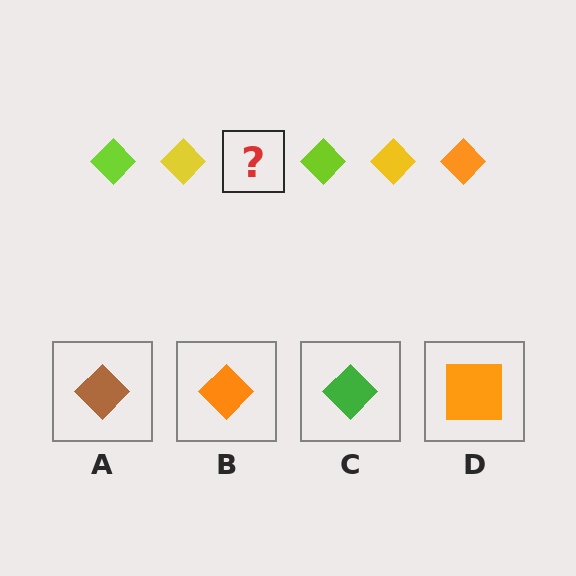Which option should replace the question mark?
Option B.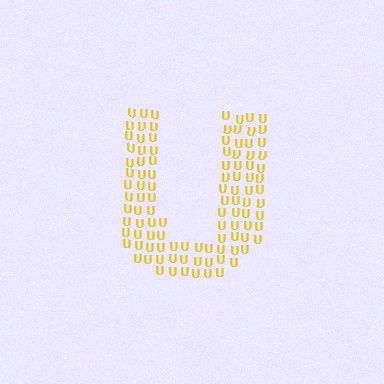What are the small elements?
The small elements are letter U's.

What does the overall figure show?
The overall figure shows the letter U.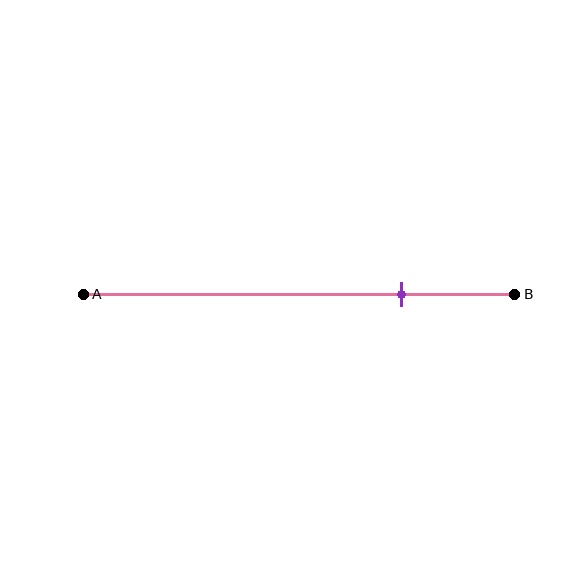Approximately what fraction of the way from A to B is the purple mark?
The purple mark is approximately 75% of the way from A to B.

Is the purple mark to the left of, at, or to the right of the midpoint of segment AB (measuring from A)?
The purple mark is to the right of the midpoint of segment AB.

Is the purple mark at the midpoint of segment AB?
No, the mark is at about 75% from A, not at the 50% midpoint.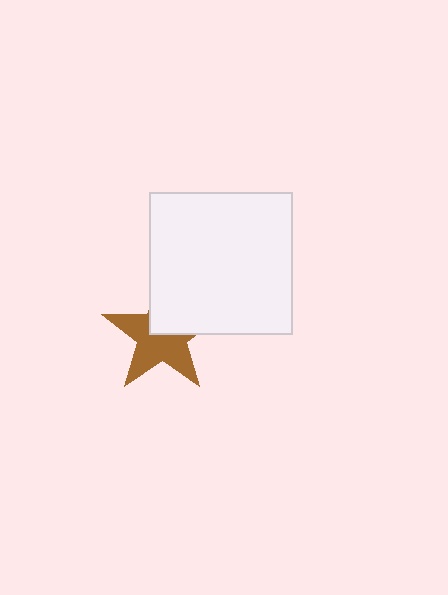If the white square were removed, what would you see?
You would see the complete brown star.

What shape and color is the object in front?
The object in front is a white square.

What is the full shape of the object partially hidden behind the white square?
The partially hidden object is a brown star.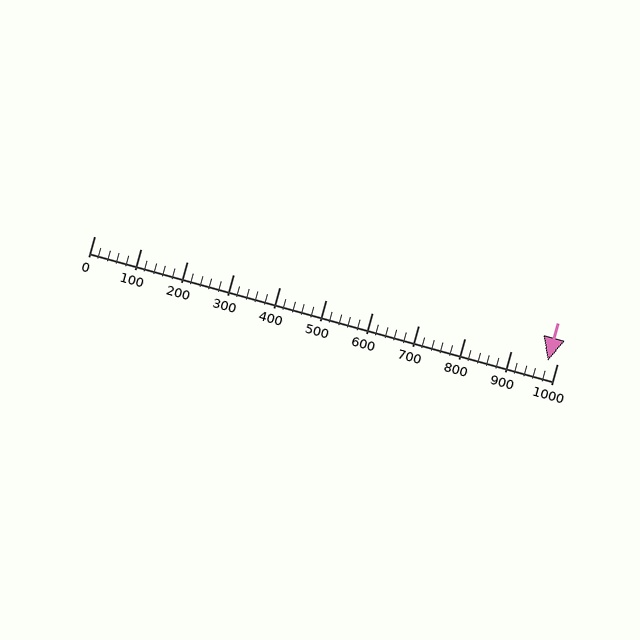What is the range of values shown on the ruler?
The ruler shows values from 0 to 1000.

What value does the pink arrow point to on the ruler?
The pink arrow points to approximately 980.